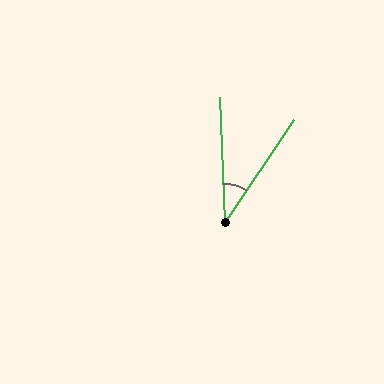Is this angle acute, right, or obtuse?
It is acute.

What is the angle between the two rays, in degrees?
Approximately 36 degrees.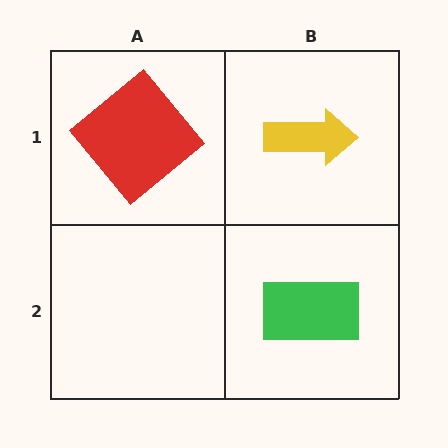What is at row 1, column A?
A red diamond.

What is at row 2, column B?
A green rectangle.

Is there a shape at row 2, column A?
No, that cell is empty.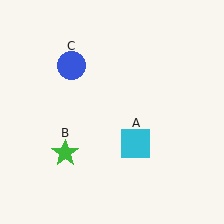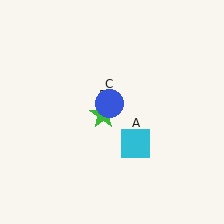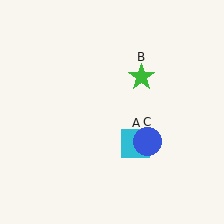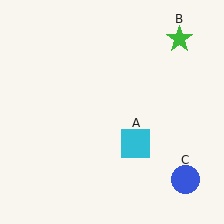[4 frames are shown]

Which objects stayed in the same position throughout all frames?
Cyan square (object A) remained stationary.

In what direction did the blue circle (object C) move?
The blue circle (object C) moved down and to the right.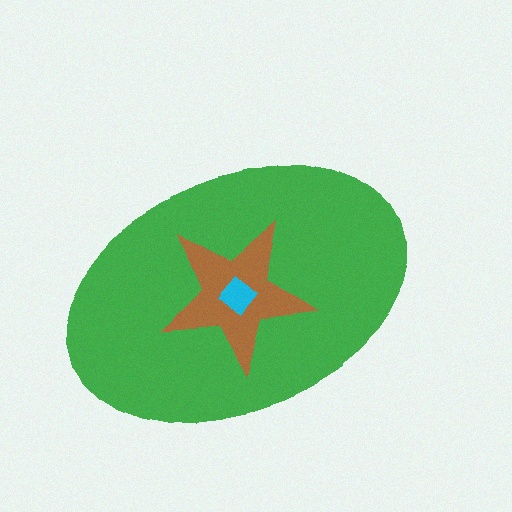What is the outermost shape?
The green ellipse.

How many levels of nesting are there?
3.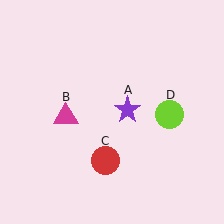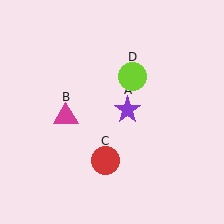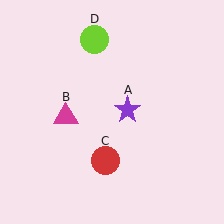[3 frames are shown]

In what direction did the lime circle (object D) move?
The lime circle (object D) moved up and to the left.